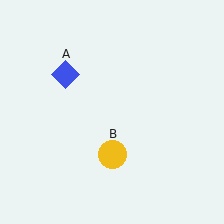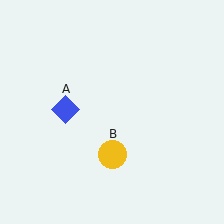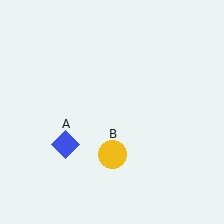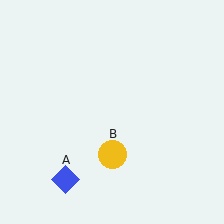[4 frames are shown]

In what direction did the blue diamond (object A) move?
The blue diamond (object A) moved down.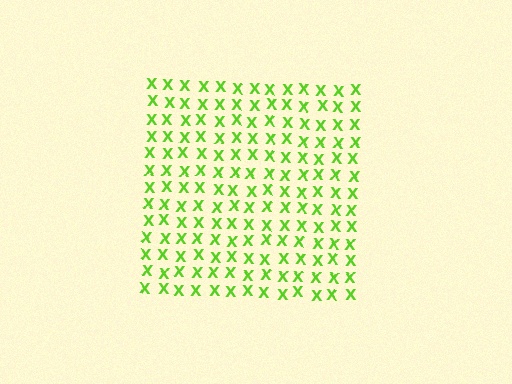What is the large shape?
The large shape is a square.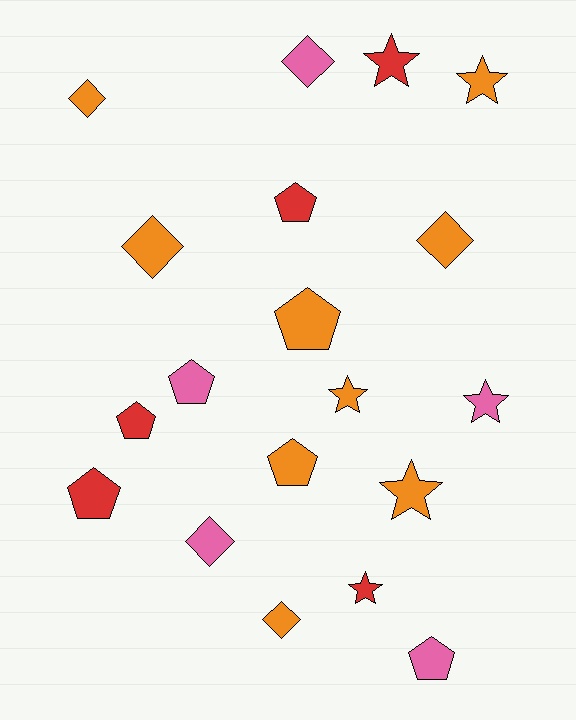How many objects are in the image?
There are 19 objects.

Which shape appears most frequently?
Pentagon, with 7 objects.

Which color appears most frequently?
Orange, with 9 objects.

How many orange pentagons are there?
There are 2 orange pentagons.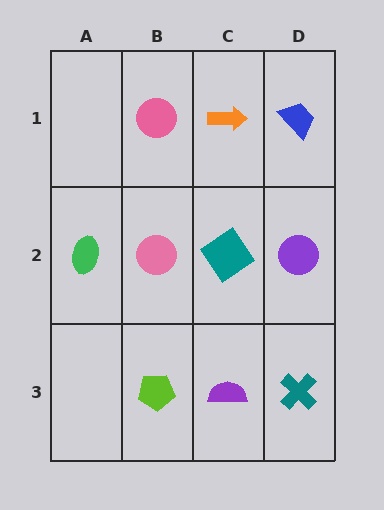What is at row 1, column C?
An orange arrow.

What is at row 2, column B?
A pink circle.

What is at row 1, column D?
A blue trapezoid.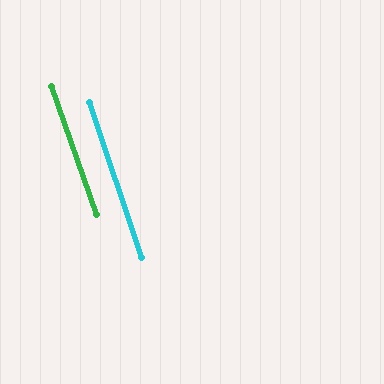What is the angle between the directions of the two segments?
Approximately 1 degree.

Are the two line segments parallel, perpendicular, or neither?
Parallel — their directions differ by only 0.9°.